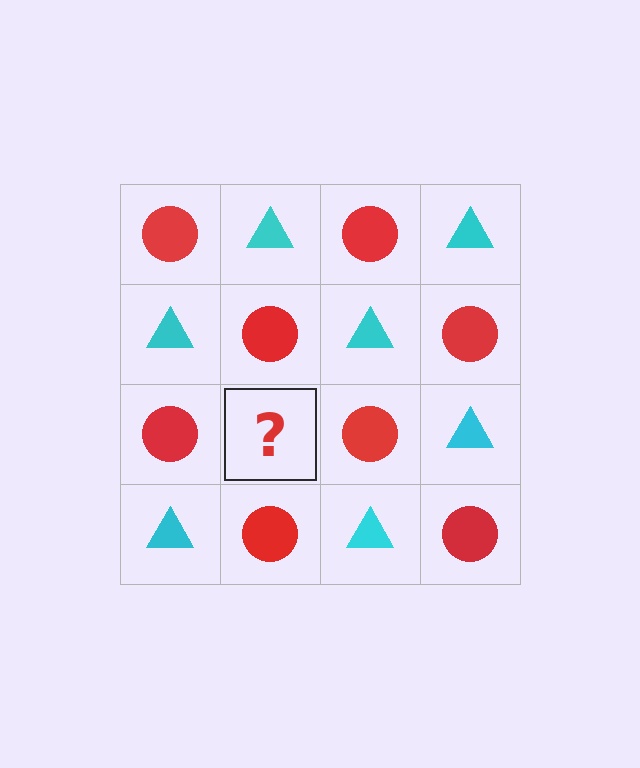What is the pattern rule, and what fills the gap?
The rule is that it alternates red circle and cyan triangle in a checkerboard pattern. The gap should be filled with a cyan triangle.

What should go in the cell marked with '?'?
The missing cell should contain a cyan triangle.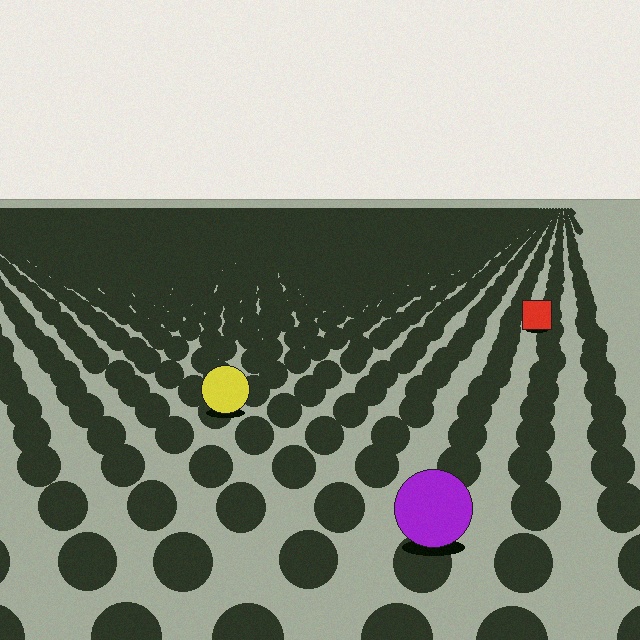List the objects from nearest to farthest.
From nearest to farthest: the purple circle, the yellow circle, the red square.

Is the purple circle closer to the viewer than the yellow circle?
Yes. The purple circle is closer — you can tell from the texture gradient: the ground texture is coarser near it.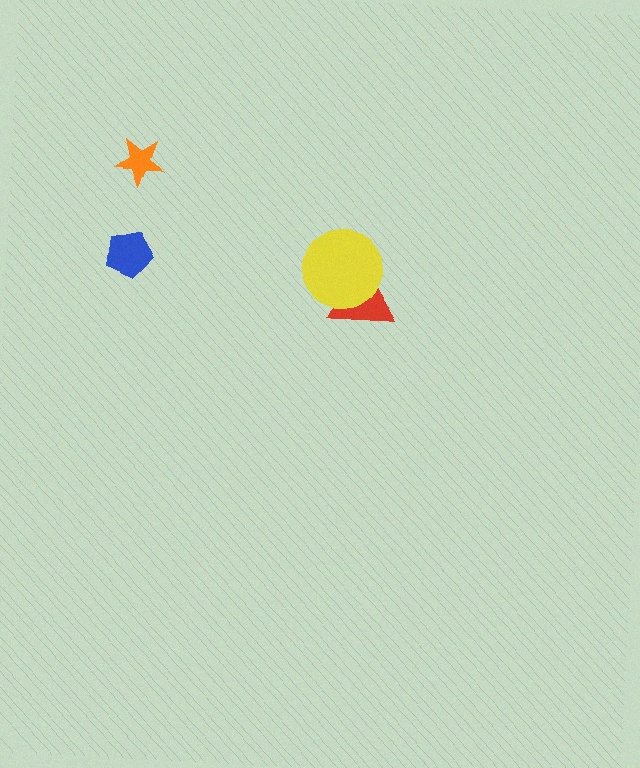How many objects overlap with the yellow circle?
1 object overlaps with the yellow circle.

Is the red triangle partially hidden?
Yes, it is partially covered by another shape.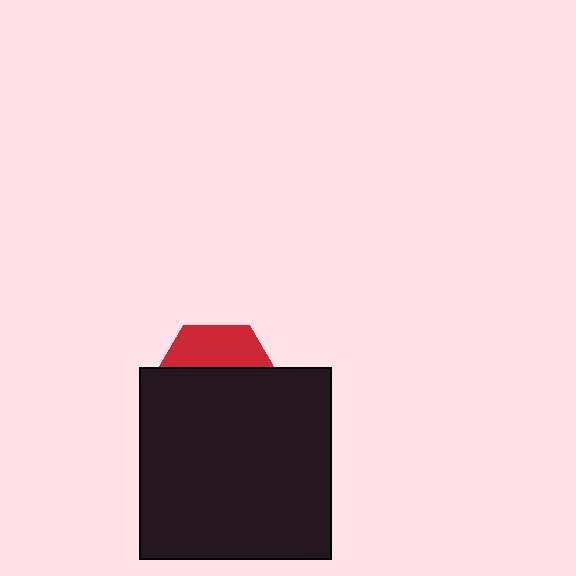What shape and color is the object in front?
The object in front is a black square.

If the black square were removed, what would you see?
You would see the complete red hexagon.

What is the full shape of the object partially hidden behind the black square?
The partially hidden object is a red hexagon.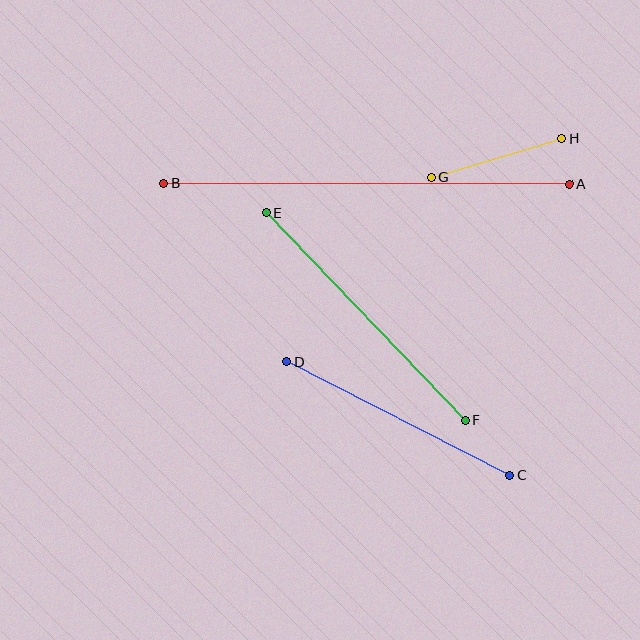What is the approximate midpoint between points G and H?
The midpoint is at approximately (496, 157) pixels.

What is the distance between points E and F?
The distance is approximately 288 pixels.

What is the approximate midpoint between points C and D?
The midpoint is at approximately (399, 418) pixels.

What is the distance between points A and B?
The distance is approximately 406 pixels.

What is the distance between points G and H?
The distance is approximately 136 pixels.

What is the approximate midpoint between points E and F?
The midpoint is at approximately (366, 316) pixels.